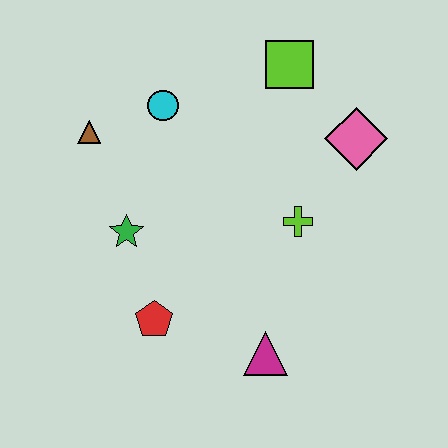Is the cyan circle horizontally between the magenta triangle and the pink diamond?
No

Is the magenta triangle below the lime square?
Yes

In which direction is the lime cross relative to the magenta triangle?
The lime cross is above the magenta triangle.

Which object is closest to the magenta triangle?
The red pentagon is closest to the magenta triangle.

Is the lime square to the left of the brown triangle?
No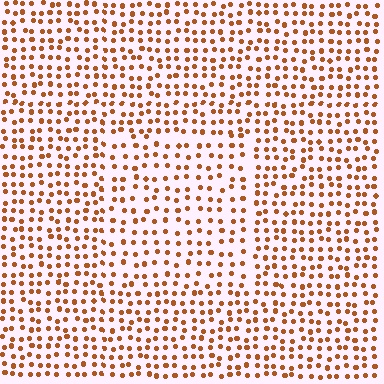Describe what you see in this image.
The image contains small brown elements arranged at two different densities. A rectangle-shaped region is visible where the elements are less densely packed than the surrounding area.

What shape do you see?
I see a rectangle.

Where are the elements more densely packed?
The elements are more densely packed outside the rectangle boundary.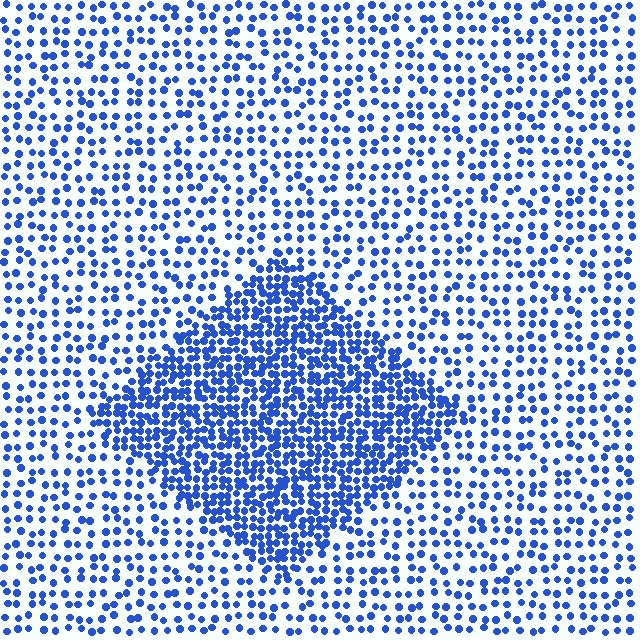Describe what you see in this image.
The image contains small blue elements arranged at two different densities. A diamond-shaped region is visible where the elements are more densely packed than the surrounding area.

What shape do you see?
I see a diamond.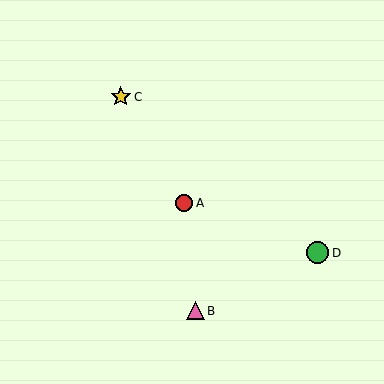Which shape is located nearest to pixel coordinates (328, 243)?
The green circle (labeled D) at (318, 253) is nearest to that location.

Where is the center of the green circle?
The center of the green circle is at (318, 253).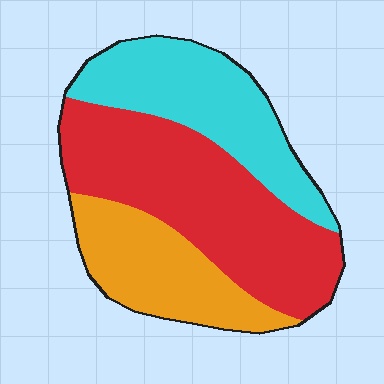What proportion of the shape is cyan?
Cyan covers around 30% of the shape.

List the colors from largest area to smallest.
From largest to smallest: red, cyan, orange.